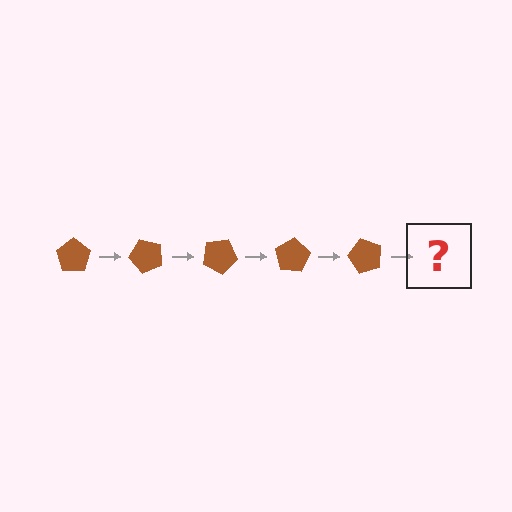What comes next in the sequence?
The next element should be a brown pentagon rotated 250 degrees.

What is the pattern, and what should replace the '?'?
The pattern is that the pentagon rotates 50 degrees each step. The '?' should be a brown pentagon rotated 250 degrees.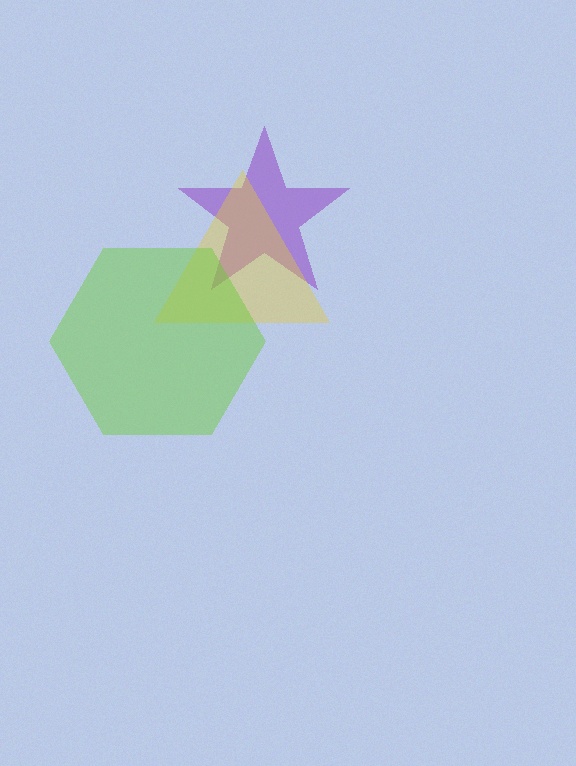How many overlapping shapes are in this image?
There are 3 overlapping shapes in the image.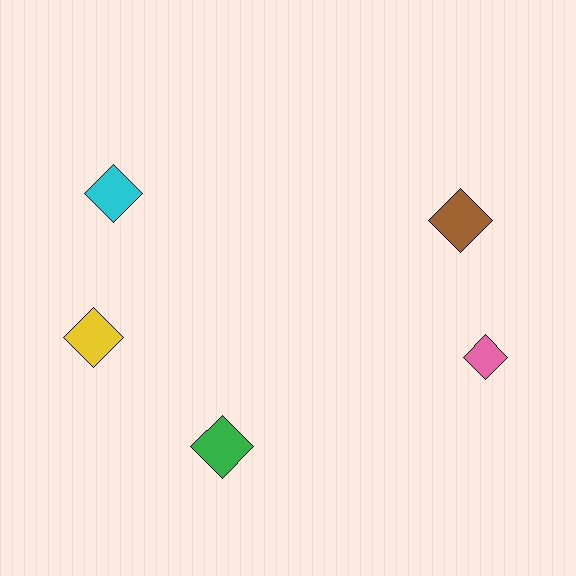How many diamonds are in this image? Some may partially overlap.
There are 5 diamonds.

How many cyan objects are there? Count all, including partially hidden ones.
There is 1 cyan object.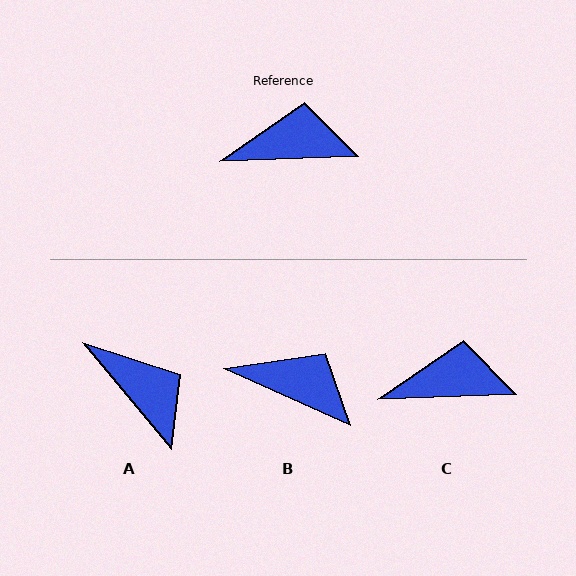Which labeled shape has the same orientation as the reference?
C.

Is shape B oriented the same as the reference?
No, it is off by about 26 degrees.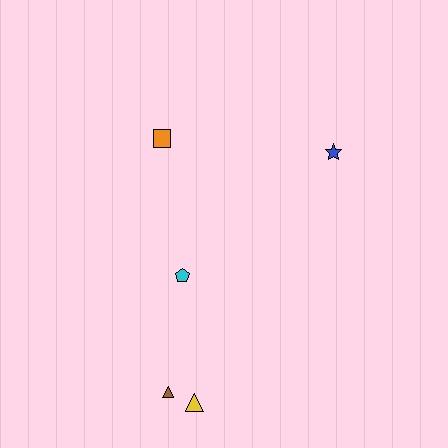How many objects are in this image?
There are 5 objects.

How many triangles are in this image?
There are 2 triangles.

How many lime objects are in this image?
There are no lime objects.